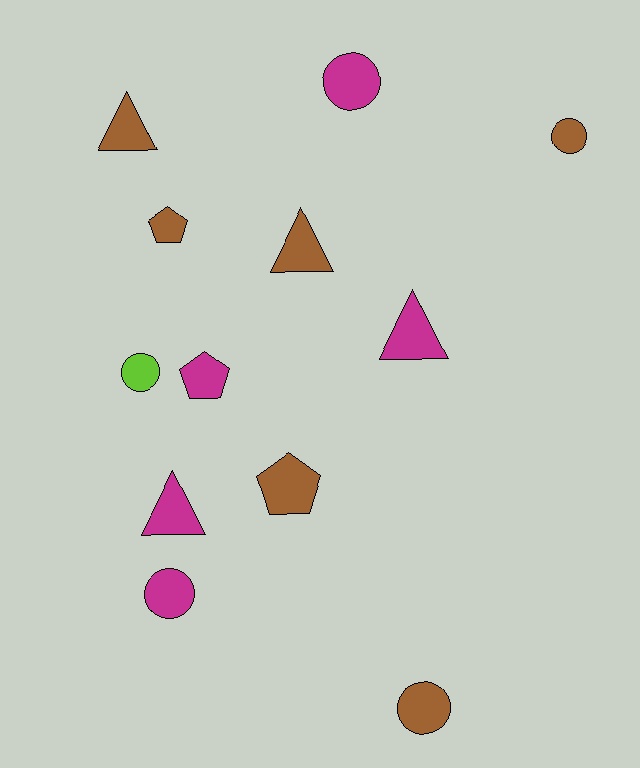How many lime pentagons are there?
There are no lime pentagons.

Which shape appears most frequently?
Circle, with 5 objects.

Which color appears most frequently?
Brown, with 6 objects.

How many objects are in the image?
There are 12 objects.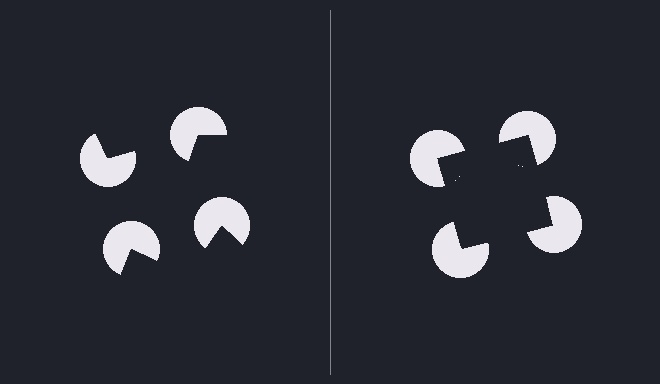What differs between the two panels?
The pac-man discs are positioned identically on both sides; only the wedge orientations differ. On the right they align to a square; on the left they are misaligned.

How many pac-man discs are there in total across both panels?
8 — 4 on each side.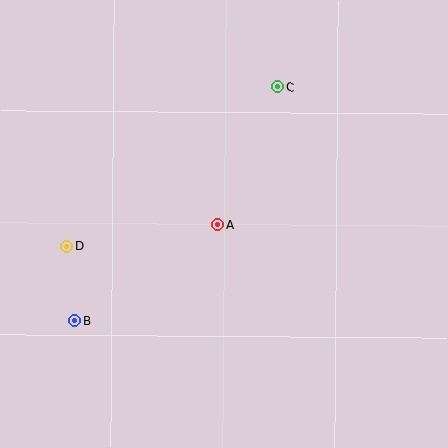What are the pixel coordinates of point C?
Point C is at (278, 87).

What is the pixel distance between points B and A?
The distance between B and A is 172 pixels.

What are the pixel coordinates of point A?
Point A is at (218, 225).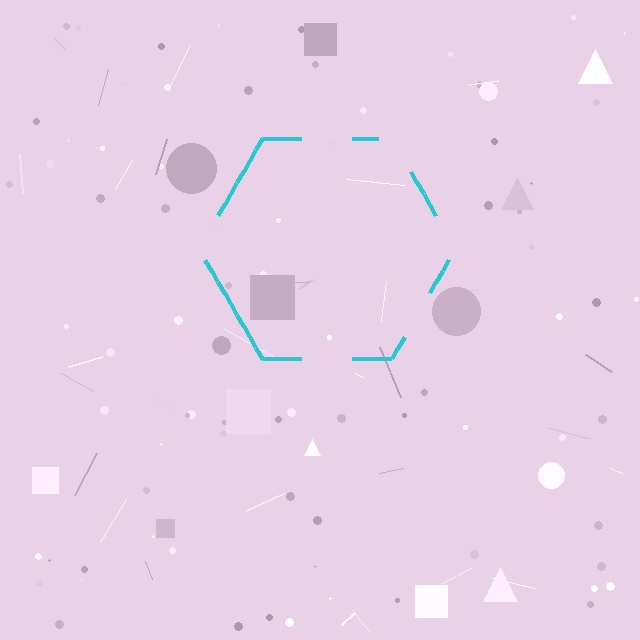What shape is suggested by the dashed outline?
The dashed outline suggests a hexagon.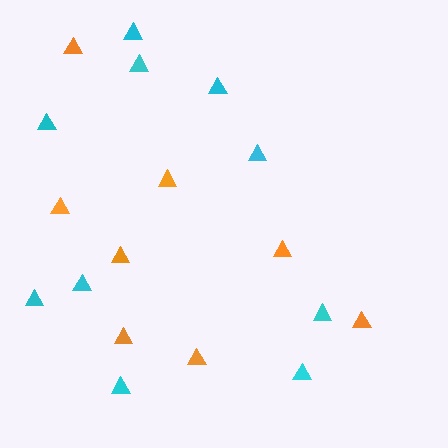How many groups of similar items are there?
There are 2 groups: one group of orange triangles (8) and one group of cyan triangles (10).